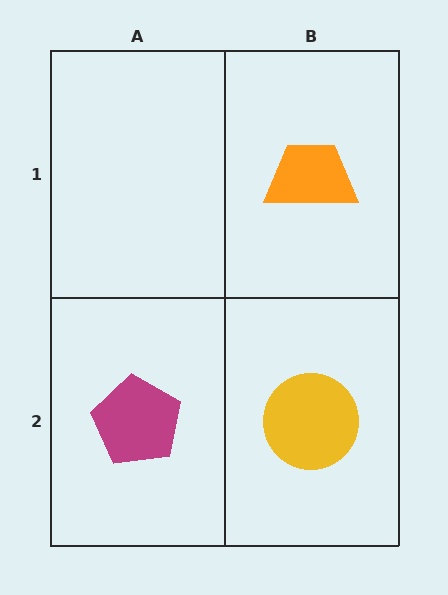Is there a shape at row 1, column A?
No, that cell is empty.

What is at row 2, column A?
A magenta pentagon.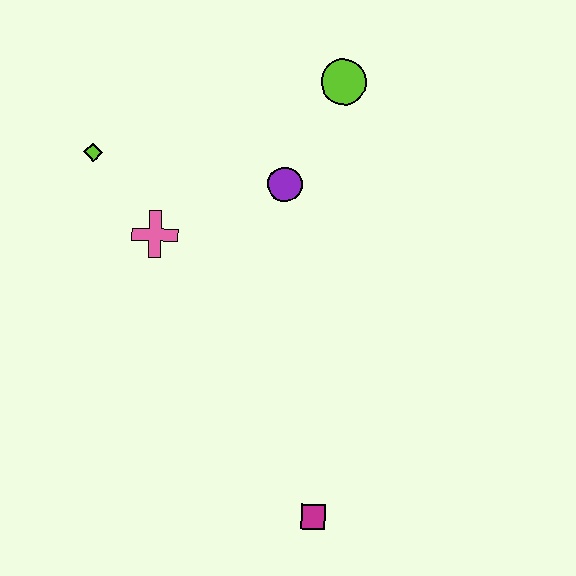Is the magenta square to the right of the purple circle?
Yes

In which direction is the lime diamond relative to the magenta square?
The lime diamond is above the magenta square.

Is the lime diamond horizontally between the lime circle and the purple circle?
No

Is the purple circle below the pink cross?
No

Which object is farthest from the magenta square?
The lime circle is farthest from the magenta square.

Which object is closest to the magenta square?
The pink cross is closest to the magenta square.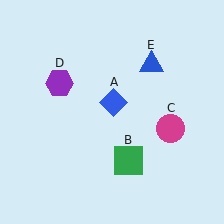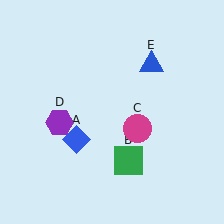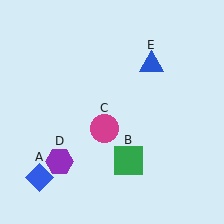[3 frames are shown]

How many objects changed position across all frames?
3 objects changed position: blue diamond (object A), magenta circle (object C), purple hexagon (object D).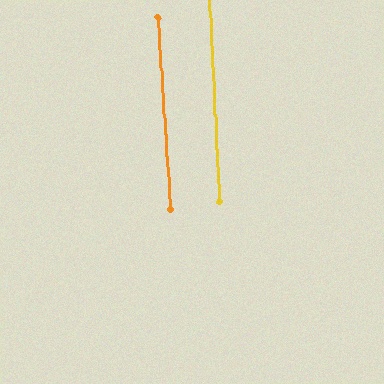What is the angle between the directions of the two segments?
Approximately 1 degree.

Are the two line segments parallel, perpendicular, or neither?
Parallel — their directions differ by only 1.0°.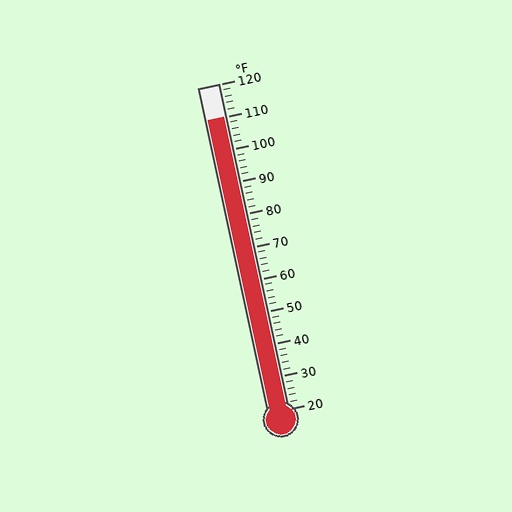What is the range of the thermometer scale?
The thermometer scale ranges from 20°F to 120°F.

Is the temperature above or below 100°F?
The temperature is above 100°F.